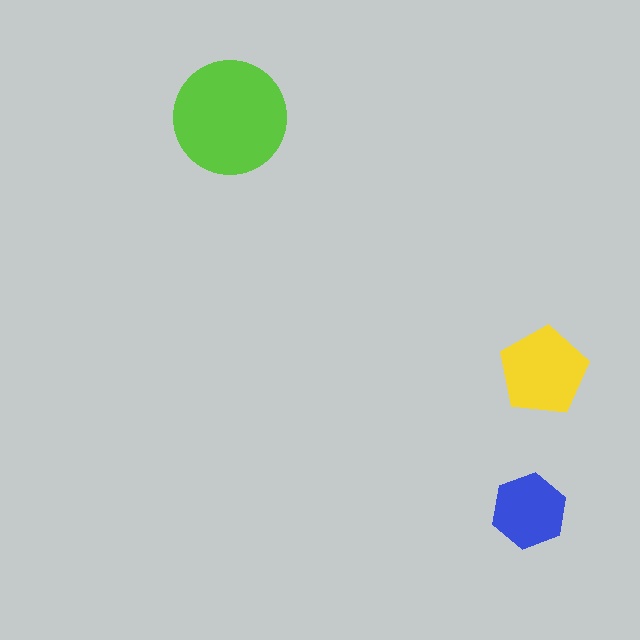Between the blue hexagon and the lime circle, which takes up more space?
The lime circle.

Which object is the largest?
The lime circle.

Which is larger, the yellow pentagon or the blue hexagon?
The yellow pentagon.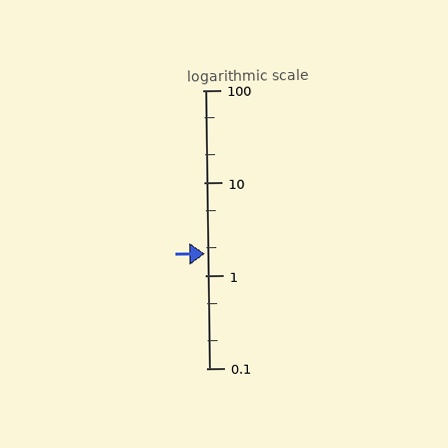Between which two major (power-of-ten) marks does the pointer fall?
The pointer is between 1 and 10.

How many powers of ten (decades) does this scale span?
The scale spans 3 decades, from 0.1 to 100.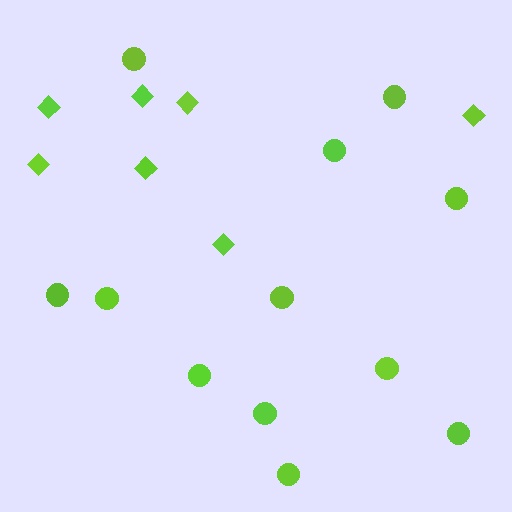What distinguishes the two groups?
There are 2 groups: one group of diamonds (7) and one group of circles (12).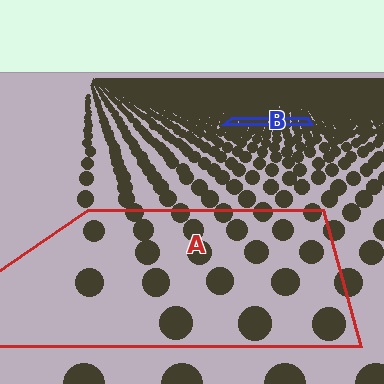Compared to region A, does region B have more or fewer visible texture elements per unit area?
Region B has more texture elements per unit area — they are packed more densely because it is farther away.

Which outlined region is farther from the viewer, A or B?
Region B is farther from the viewer — the texture elements inside it appear smaller and more densely packed.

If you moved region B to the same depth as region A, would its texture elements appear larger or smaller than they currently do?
They would appear larger. At a closer depth, the same texture elements are projected at a bigger on-screen size.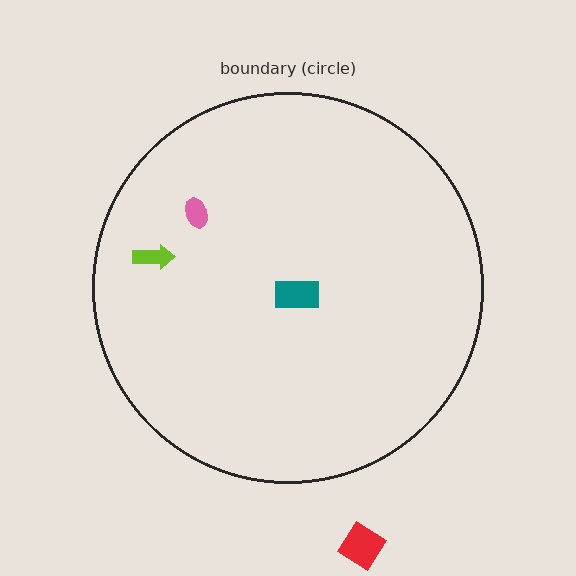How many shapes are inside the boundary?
3 inside, 1 outside.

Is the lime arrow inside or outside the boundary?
Inside.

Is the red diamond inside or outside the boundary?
Outside.